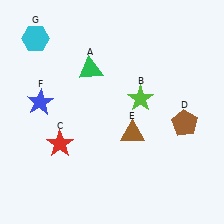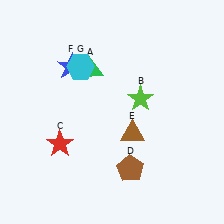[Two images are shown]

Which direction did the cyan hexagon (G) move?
The cyan hexagon (G) moved right.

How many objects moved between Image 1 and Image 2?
3 objects moved between the two images.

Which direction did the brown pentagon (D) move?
The brown pentagon (D) moved left.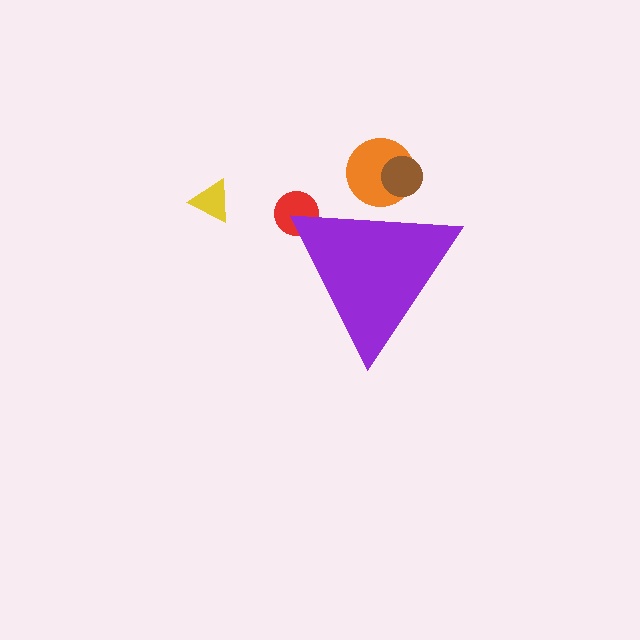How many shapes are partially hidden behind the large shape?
3 shapes are partially hidden.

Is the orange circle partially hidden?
Yes, the orange circle is partially hidden behind the purple triangle.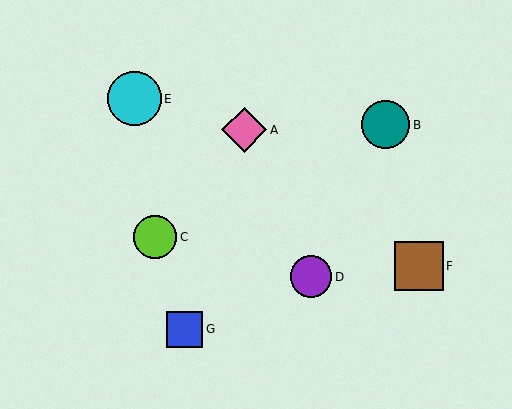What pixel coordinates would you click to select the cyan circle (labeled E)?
Click at (134, 99) to select the cyan circle E.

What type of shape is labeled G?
Shape G is a blue square.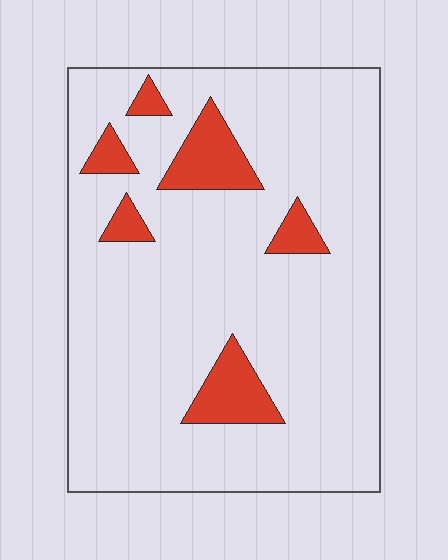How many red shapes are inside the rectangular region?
6.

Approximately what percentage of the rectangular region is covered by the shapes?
Approximately 10%.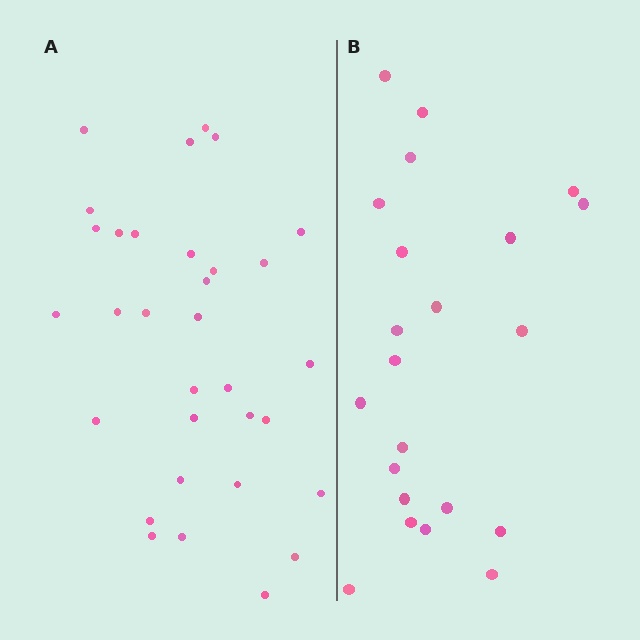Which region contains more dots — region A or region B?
Region A (the left region) has more dots.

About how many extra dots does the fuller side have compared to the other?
Region A has roughly 10 or so more dots than region B.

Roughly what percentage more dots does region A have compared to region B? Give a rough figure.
About 45% more.